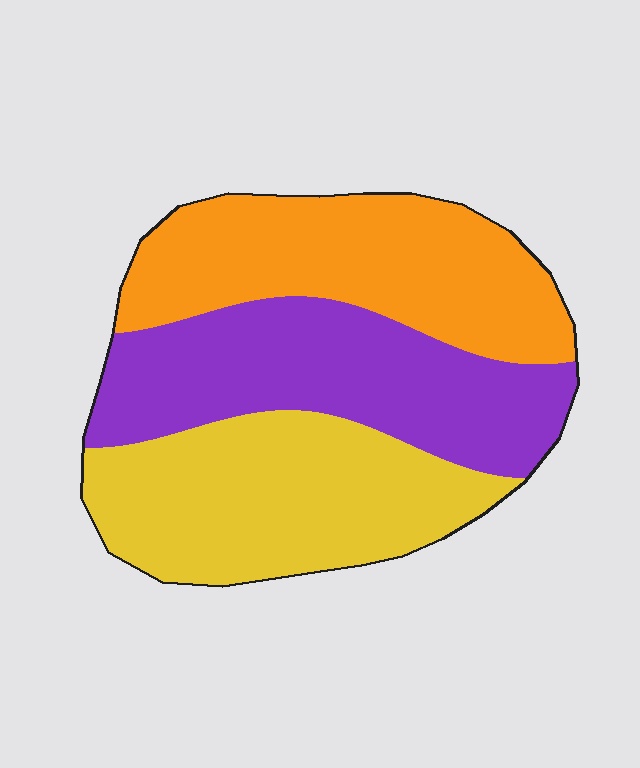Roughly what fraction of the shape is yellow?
Yellow covers roughly 35% of the shape.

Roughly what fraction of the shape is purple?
Purple takes up between a third and a half of the shape.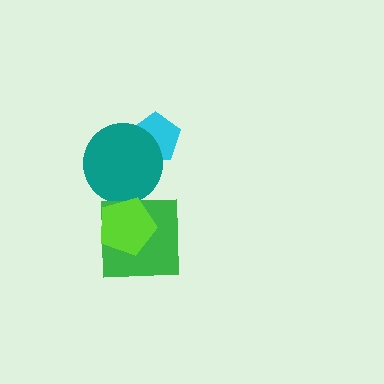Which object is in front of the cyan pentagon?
The teal circle is in front of the cyan pentagon.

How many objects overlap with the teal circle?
2 objects overlap with the teal circle.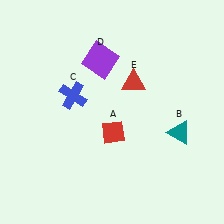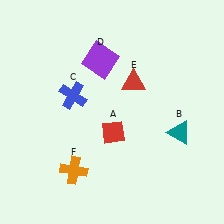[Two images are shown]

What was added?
An orange cross (F) was added in Image 2.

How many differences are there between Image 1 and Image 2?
There is 1 difference between the two images.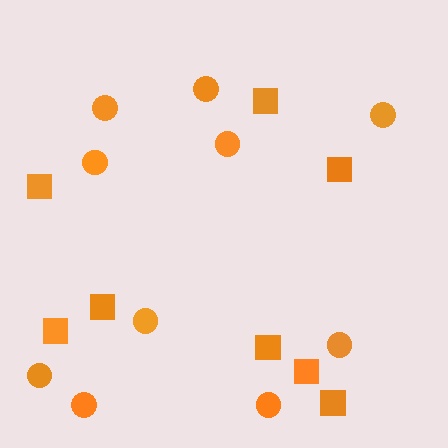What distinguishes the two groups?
There are 2 groups: one group of squares (8) and one group of circles (10).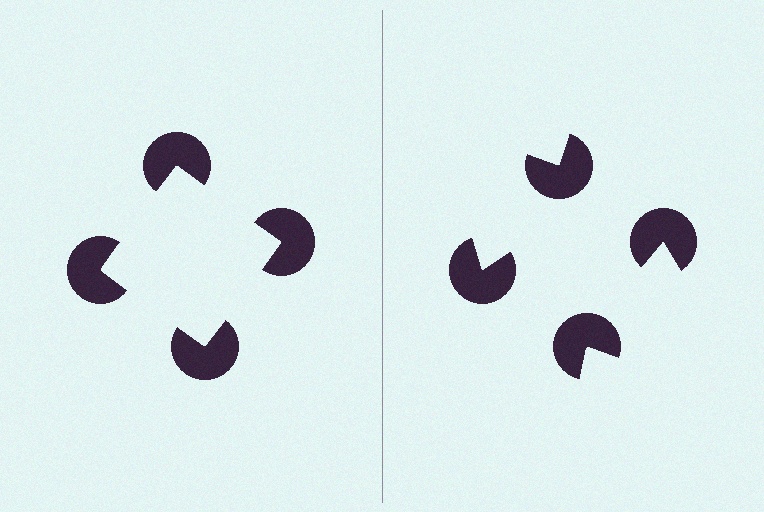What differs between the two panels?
The pac-man discs are positioned identically on both sides; only the wedge orientations differ. On the left they align to a square; on the right they are misaligned.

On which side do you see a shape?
An illusory square appears on the left side. On the right side the wedge cuts are rotated, so no coherent shape forms.